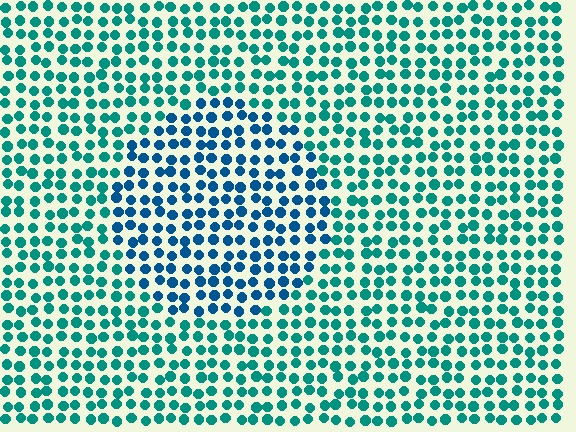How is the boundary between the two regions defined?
The boundary is defined purely by a slight shift in hue (about 33 degrees). Spacing, size, and orientation are identical on both sides.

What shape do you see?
I see a circle.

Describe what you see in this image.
The image is filled with small teal elements in a uniform arrangement. A circle-shaped region is visible where the elements are tinted to a slightly different hue, forming a subtle color boundary.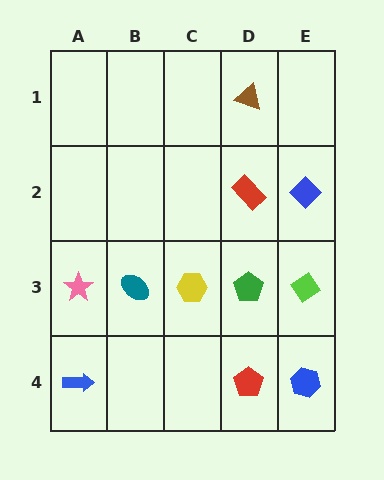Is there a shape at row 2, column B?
No, that cell is empty.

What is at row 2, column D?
A red rectangle.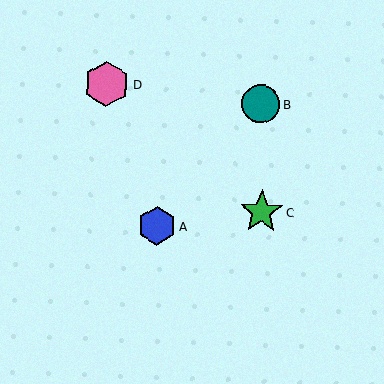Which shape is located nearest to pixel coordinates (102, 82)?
The pink hexagon (labeled D) at (107, 84) is nearest to that location.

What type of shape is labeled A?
Shape A is a blue hexagon.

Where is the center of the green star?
The center of the green star is at (261, 212).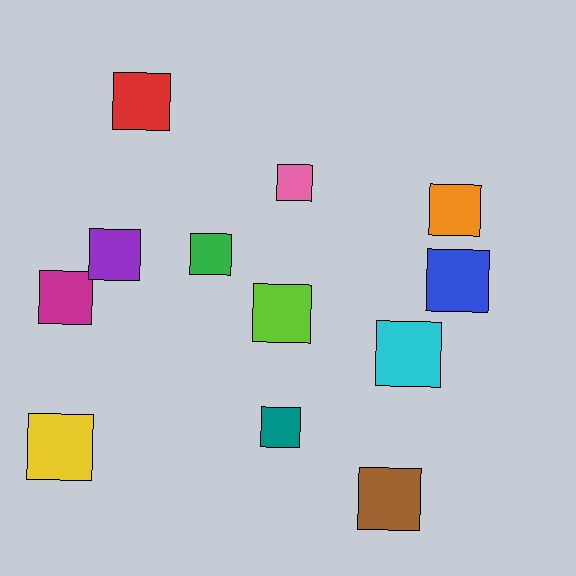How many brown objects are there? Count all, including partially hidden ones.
There is 1 brown object.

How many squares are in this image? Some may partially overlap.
There are 12 squares.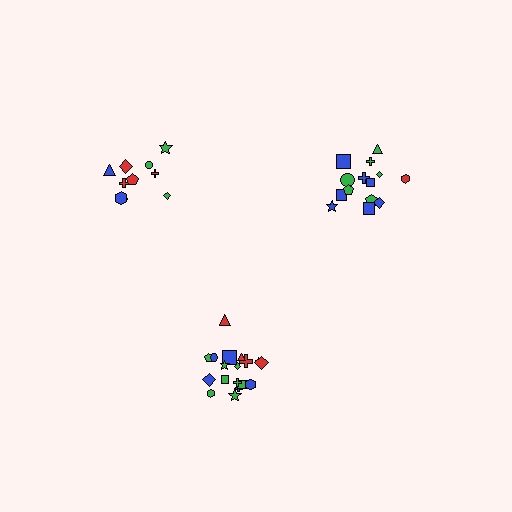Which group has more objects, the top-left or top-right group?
The top-right group.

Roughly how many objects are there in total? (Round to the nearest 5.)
Roughly 45 objects in total.